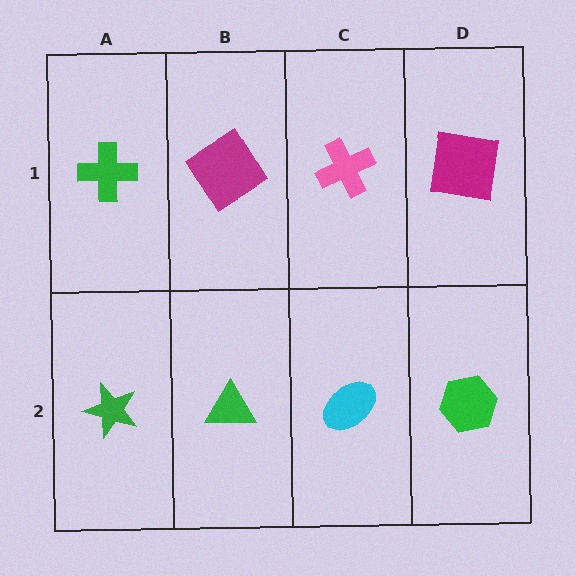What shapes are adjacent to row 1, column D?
A green hexagon (row 2, column D), a pink cross (row 1, column C).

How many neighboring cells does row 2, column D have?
2.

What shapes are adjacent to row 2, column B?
A magenta diamond (row 1, column B), a green star (row 2, column A), a cyan ellipse (row 2, column C).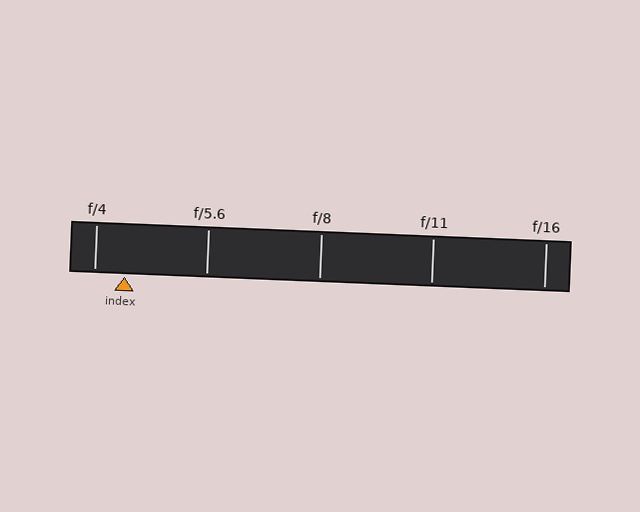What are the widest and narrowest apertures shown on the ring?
The widest aperture shown is f/4 and the narrowest is f/16.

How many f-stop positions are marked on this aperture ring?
There are 5 f-stop positions marked.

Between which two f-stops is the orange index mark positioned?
The index mark is between f/4 and f/5.6.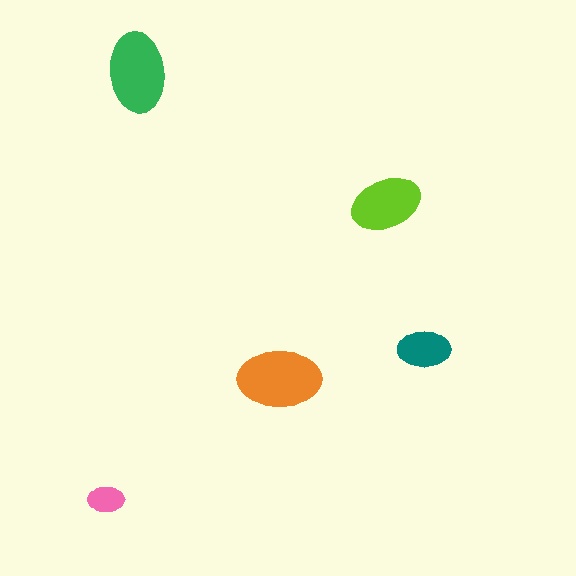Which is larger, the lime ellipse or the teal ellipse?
The lime one.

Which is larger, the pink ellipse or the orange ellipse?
The orange one.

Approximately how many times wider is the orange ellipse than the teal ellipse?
About 1.5 times wider.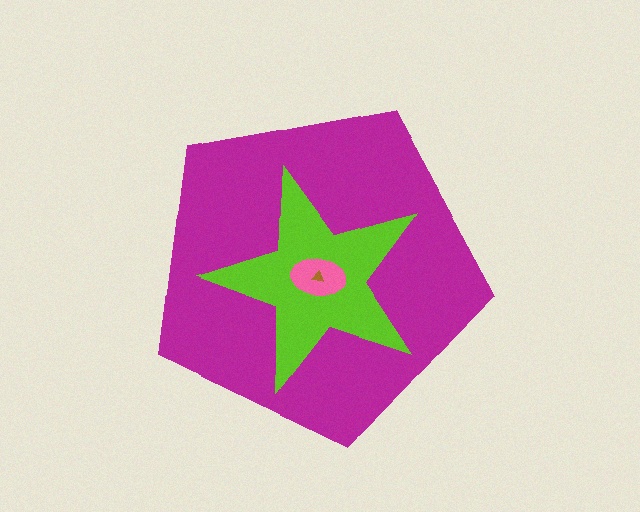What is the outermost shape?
The magenta pentagon.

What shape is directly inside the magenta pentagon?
The lime star.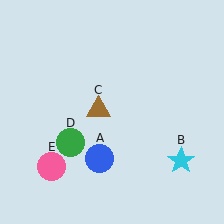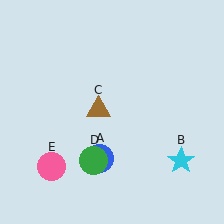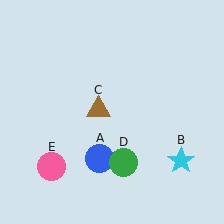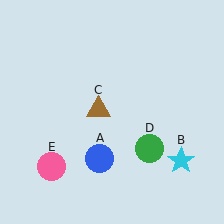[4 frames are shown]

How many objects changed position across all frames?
1 object changed position: green circle (object D).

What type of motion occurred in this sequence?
The green circle (object D) rotated counterclockwise around the center of the scene.